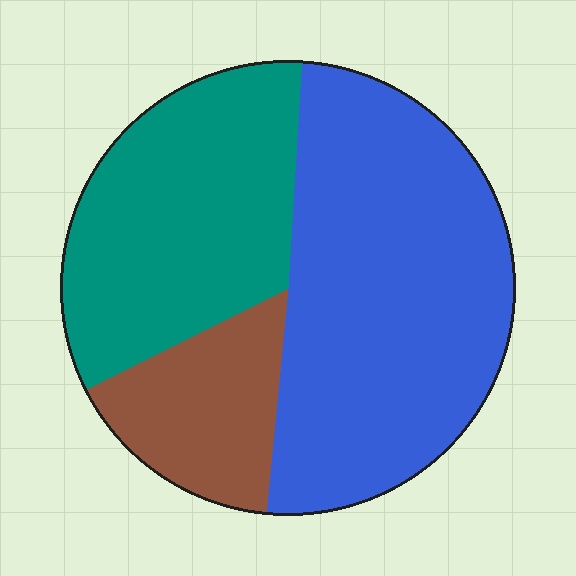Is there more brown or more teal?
Teal.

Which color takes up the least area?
Brown, at roughly 15%.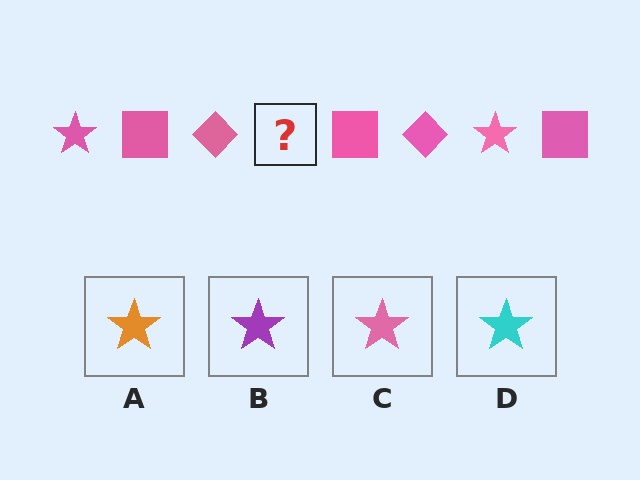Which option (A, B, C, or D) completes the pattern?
C.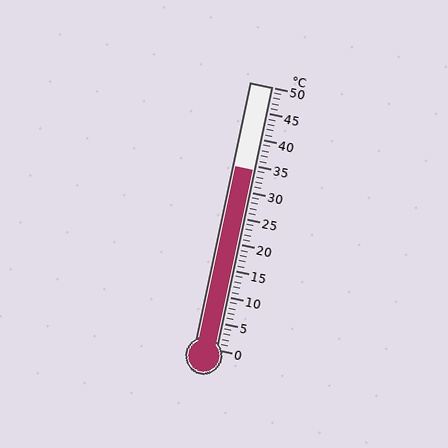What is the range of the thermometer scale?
The thermometer scale ranges from 0°C to 50°C.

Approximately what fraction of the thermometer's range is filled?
The thermometer is filled to approximately 70% of its range.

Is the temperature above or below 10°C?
The temperature is above 10°C.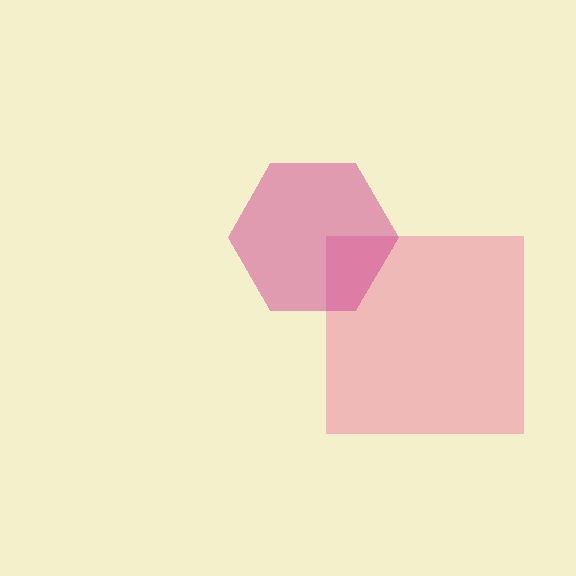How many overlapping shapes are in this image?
There are 2 overlapping shapes in the image.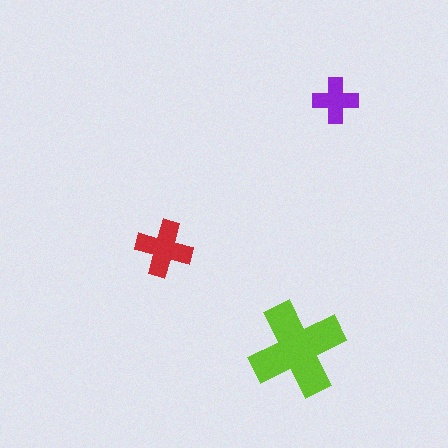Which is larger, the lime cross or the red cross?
The lime one.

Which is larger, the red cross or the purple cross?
The red one.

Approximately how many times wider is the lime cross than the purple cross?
About 2 times wider.